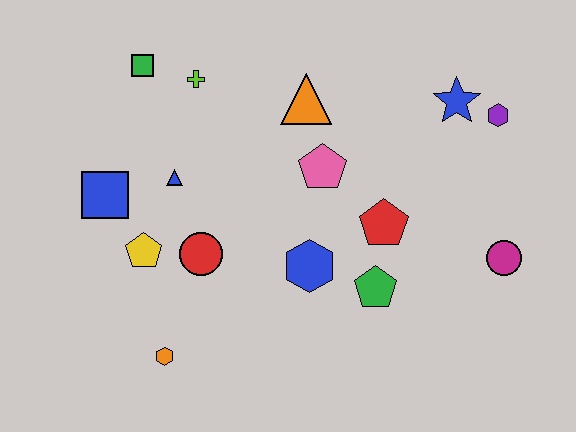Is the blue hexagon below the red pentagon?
Yes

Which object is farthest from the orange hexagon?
The purple hexagon is farthest from the orange hexagon.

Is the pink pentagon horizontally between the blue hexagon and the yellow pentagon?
No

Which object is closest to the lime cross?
The green square is closest to the lime cross.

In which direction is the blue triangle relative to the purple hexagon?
The blue triangle is to the left of the purple hexagon.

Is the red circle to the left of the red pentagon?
Yes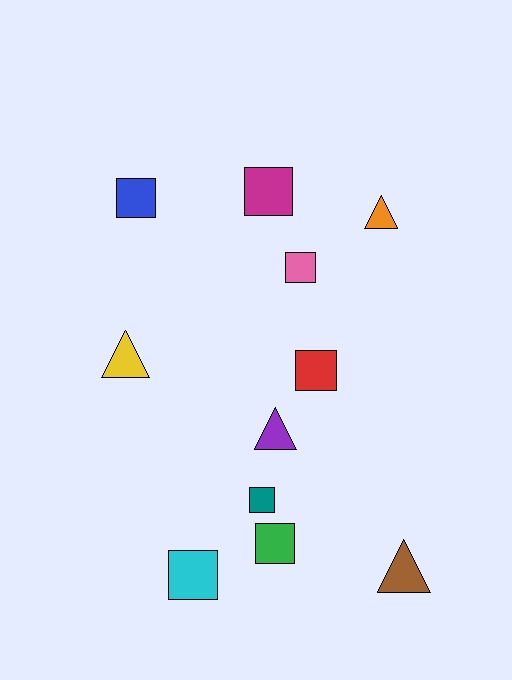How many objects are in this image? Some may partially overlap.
There are 11 objects.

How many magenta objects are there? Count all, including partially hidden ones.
There is 1 magenta object.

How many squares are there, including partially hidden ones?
There are 7 squares.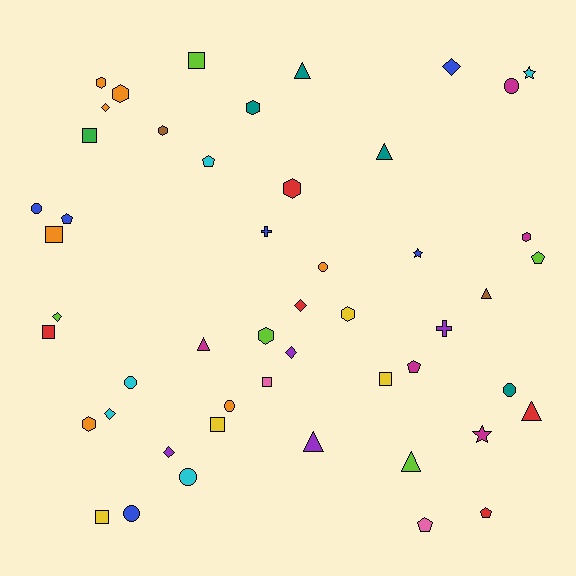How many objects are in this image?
There are 50 objects.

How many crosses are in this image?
There are 2 crosses.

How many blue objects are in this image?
There are 6 blue objects.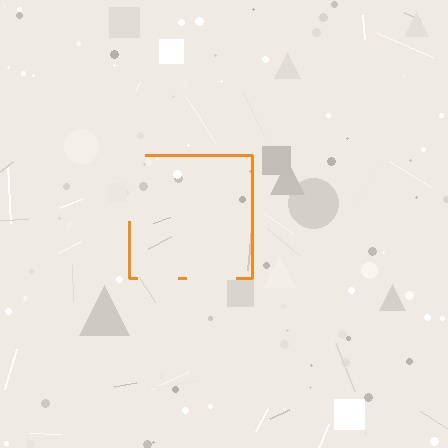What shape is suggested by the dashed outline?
The dashed outline suggests a square.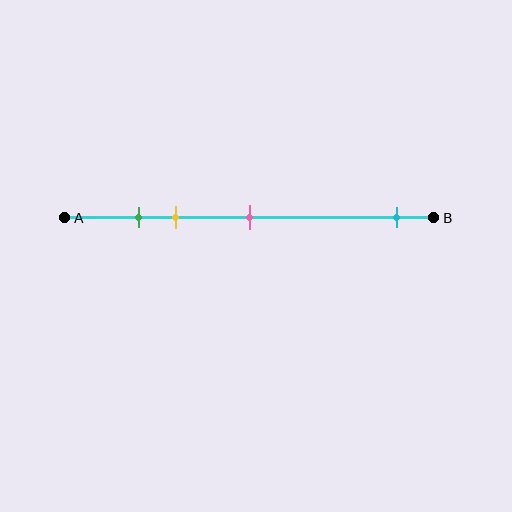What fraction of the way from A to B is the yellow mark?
The yellow mark is approximately 30% (0.3) of the way from A to B.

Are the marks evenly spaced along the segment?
No, the marks are not evenly spaced.